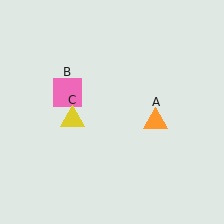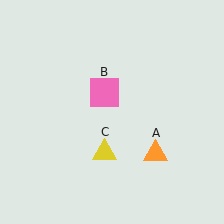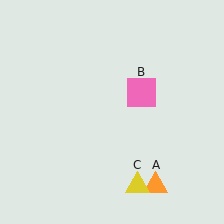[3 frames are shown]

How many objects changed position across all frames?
3 objects changed position: orange triangle (object A), pink square (object B), yellow triangle (object C).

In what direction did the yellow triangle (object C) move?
The yellow triangle (object C) moved down and to the right.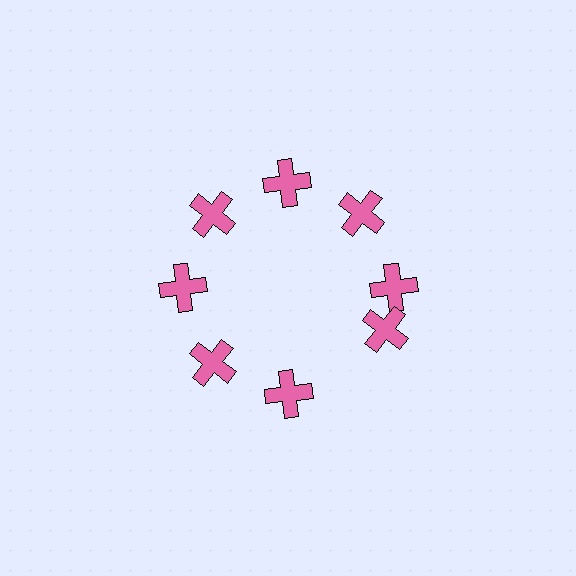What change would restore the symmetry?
The symmetry would be restored by rotating it back into even spacing with its neighbors so that all 8 crosses sit at equal angles and equal distance from the center.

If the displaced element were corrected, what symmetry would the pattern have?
It would have 8-fold rotational symmetry — the pattern would map onto itself every 45 degrees.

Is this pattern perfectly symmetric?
No. The 8 pink crosses are arranged in a ring, but one element near the 4 o'clock position is rotated out of alignment along the ring, breaking the 8-fold rotational symmetry.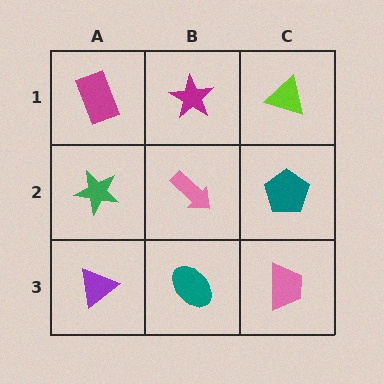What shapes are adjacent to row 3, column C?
A teal pentagon (row 2, column C), a teal ellipse (row 3, column B).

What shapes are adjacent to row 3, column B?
A pink arrow (row 2, column B), a purple triangle (row 3, column A), a pink trapezoid (row 3, column C).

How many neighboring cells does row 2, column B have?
4.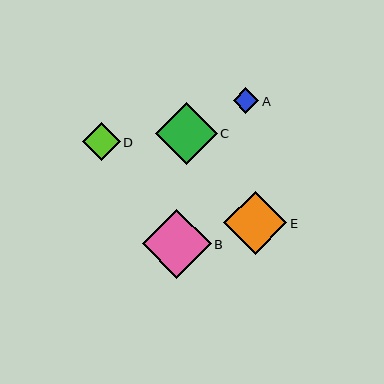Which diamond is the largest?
Diamond B is the largest with a size of approximately 69 pixels.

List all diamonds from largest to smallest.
From largest to smallest: B, E, C, D, A.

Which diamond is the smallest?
Diamond A is the smallest with a size of approximately 26 pixels.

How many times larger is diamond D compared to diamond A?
Diamond D is approximately 1.5 times the size of diamond A.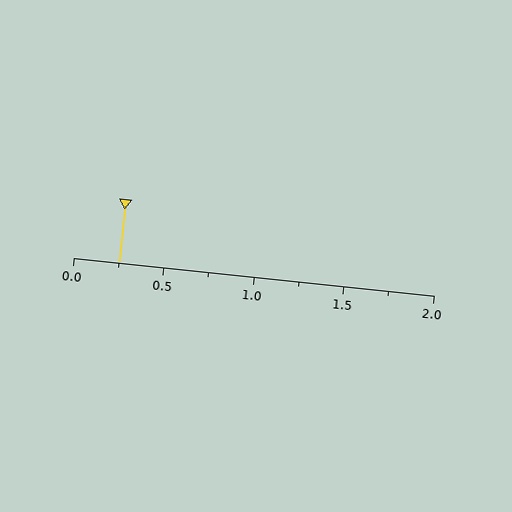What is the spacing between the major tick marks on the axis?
The major ticks are spaced 0.5 apart.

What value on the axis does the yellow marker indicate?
The marker indicates approximately 0.25.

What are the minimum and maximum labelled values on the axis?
The axis runs from 0.0 to 2.0.